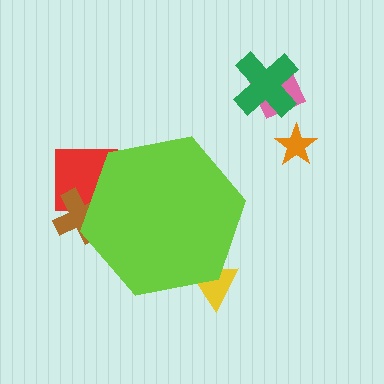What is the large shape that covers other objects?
A lime hexagon.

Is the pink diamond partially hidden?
No, the pink diamond is fully visible.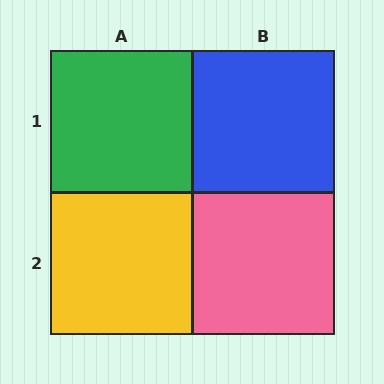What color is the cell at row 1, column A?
Green.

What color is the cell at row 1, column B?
Blue.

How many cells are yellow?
1 cell is yellow.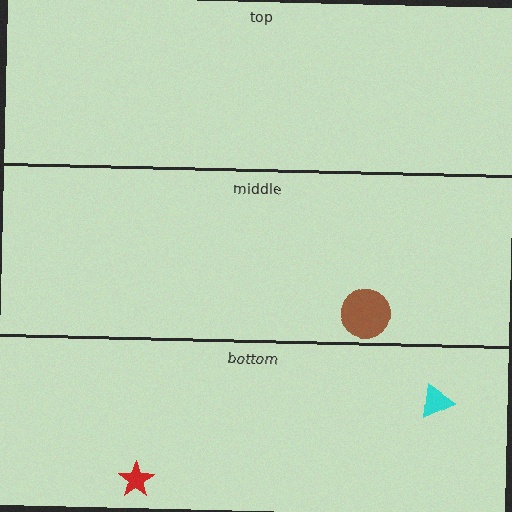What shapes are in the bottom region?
The red star, the cyan triangle.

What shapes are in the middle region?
The brown circle.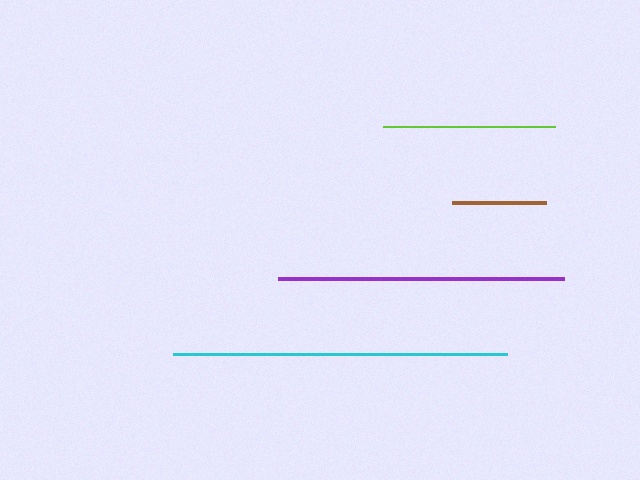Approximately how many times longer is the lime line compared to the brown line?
The lime line is approximately 1.8 times the length of the brown line.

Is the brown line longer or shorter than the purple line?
The purple line is longer than the brown line.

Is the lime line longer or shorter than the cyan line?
The cyan line is longer than the lime line.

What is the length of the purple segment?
The purple segment is approximately 287 pixels long.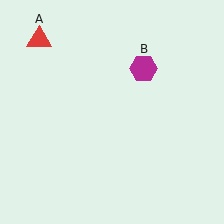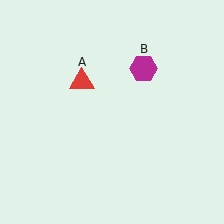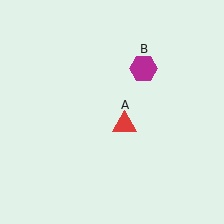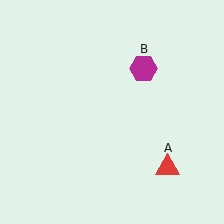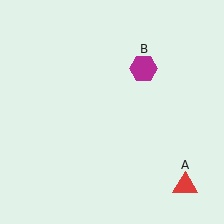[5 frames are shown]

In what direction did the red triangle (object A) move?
The red triangle (object A) moved down and to the right.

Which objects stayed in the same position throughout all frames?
Magenta hexagon (object B) remained stationary.